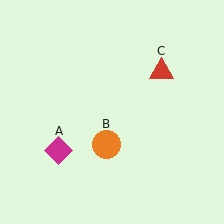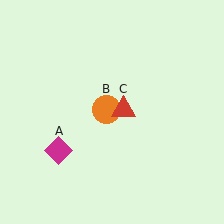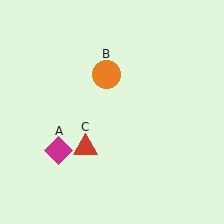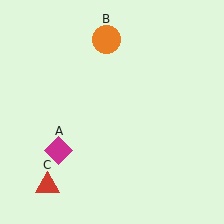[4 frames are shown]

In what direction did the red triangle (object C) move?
The red triangle (object C) moved down and to the left.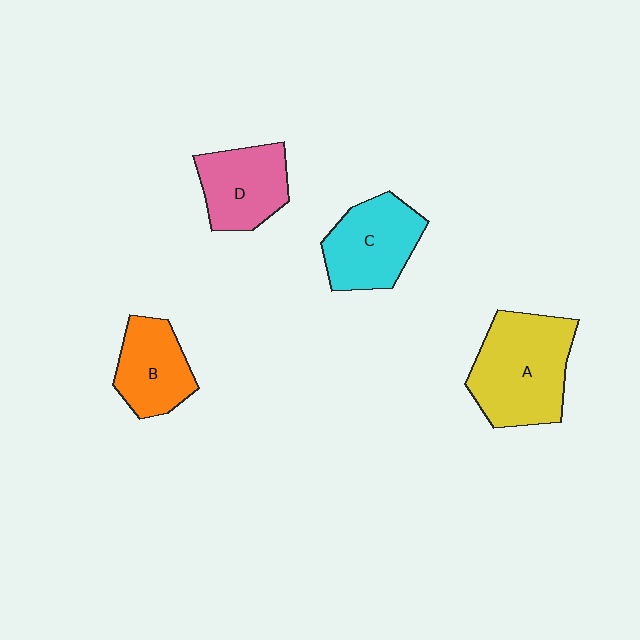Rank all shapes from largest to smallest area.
From largest to smallest: A (yellow), C (cyan), D (pink), B (orange).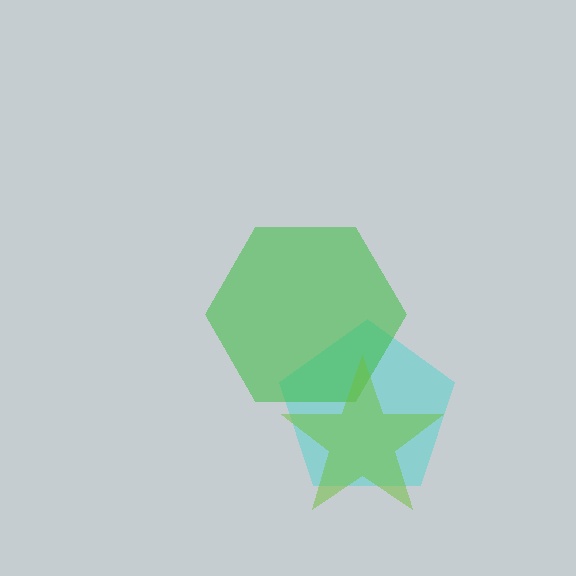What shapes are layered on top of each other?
The layered shapes are: a cyan pentagon, a green hexagon, a lime star.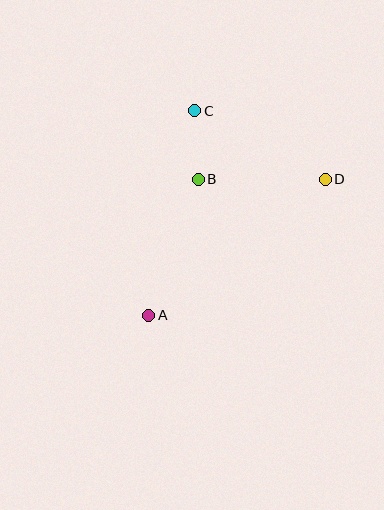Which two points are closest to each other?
Points B and C are closest to each other.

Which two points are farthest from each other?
Points A and D are farthest from each other.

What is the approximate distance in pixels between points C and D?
The distance between C and D is approximately 147 pixels.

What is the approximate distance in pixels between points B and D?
The distance between B and D is approximately 127 pixels.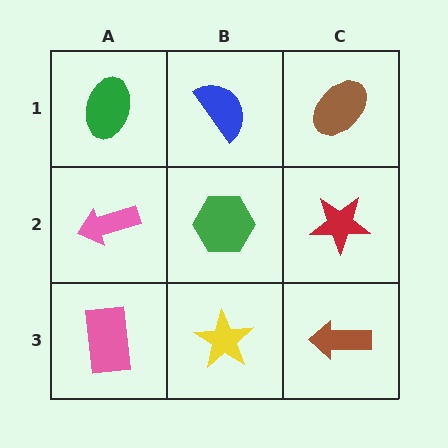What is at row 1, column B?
A blue semicircle.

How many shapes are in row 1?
3 shapes.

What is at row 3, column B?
A yellow star.